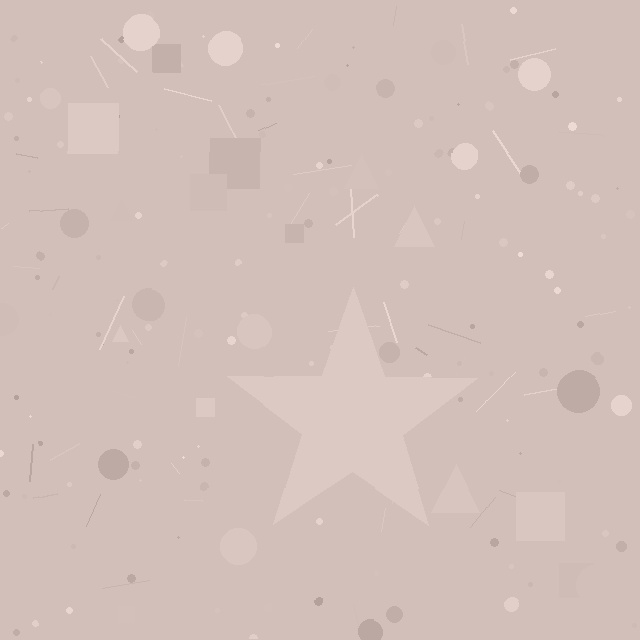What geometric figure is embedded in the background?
A star is embedded in the background.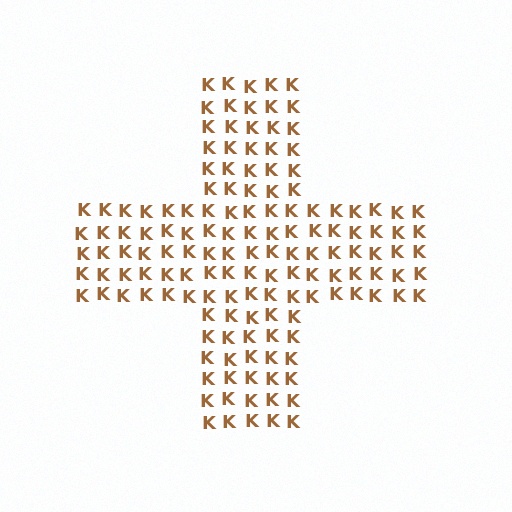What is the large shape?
The large shape is a cross.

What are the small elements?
The small elements are letter K's.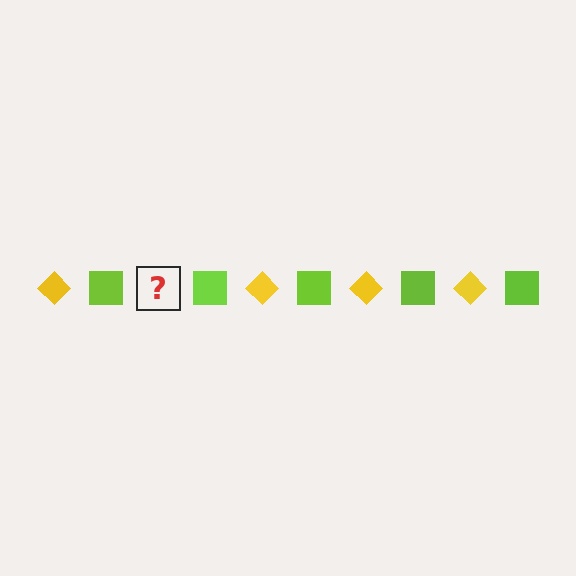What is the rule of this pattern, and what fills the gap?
The rule is that the pattern alternates between yellow diamond and lime square. The gap should be filled with a yellow diamond.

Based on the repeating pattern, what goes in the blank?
The blank should be a yellow diamond.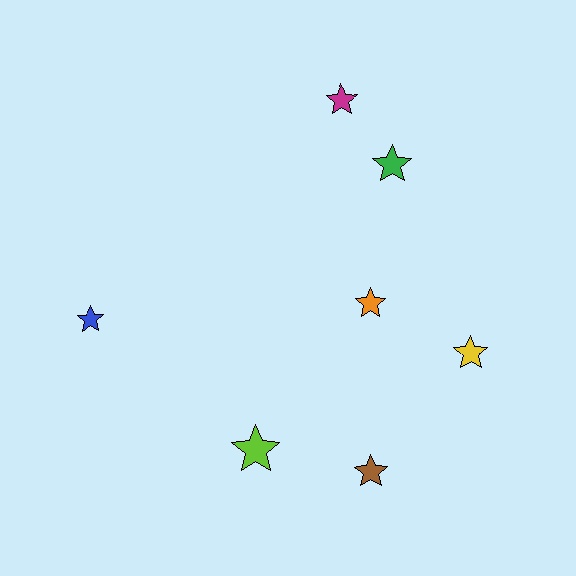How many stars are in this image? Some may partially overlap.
There are 7 stars.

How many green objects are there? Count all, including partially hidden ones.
There is 1 green object.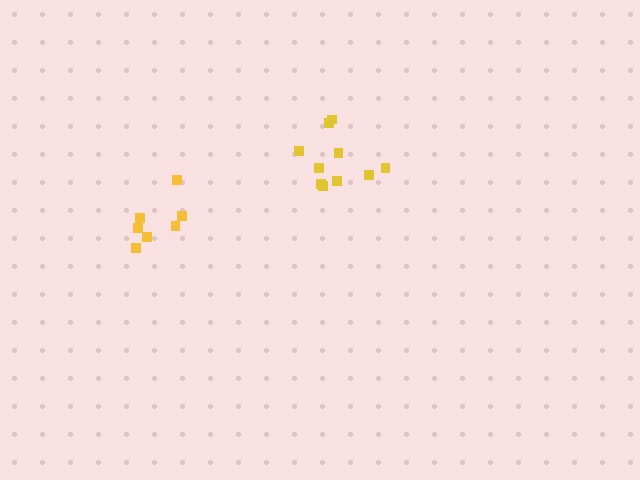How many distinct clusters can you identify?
There are 2 distinct clusters.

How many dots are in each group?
Group 1: 7 dots, Group 2: 10 dots (17 total).